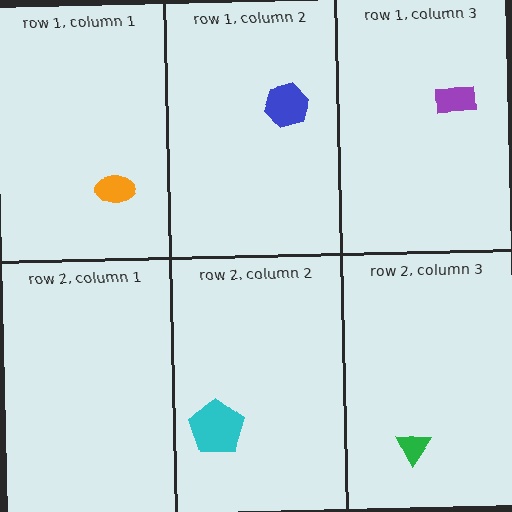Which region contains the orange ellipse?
The row 1, column 1 region.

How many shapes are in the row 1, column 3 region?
1.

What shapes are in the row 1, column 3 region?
The purple rectangle.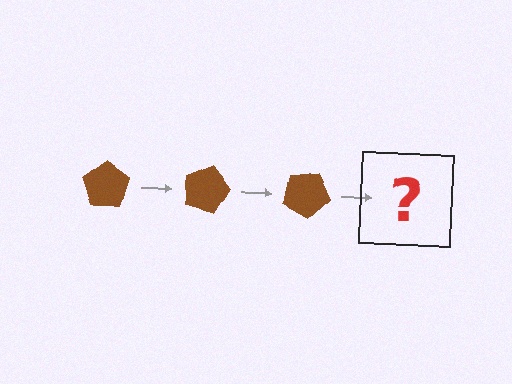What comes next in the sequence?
The next element should be a brown pentagon rotated 45 degrees.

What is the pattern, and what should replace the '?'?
The pattern is that the pentagon rotates 15 degrees each step. The '?' should be a brown pentagon rotated 45 degrees.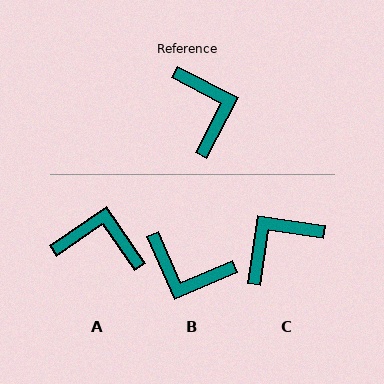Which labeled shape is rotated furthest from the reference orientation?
B, about 129 degrees away.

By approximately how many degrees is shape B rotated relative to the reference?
Approximately 129 degrees clockwise.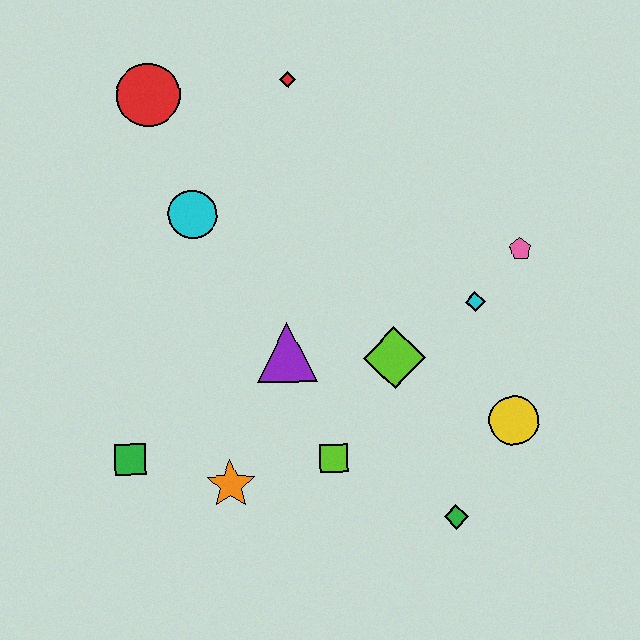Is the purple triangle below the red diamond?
Yes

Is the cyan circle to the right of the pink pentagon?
No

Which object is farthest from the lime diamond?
The red circle is farthest from the lime diamond.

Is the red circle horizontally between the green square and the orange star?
Yes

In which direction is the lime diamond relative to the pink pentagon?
The lime diamond is to the left of the pink pentagon.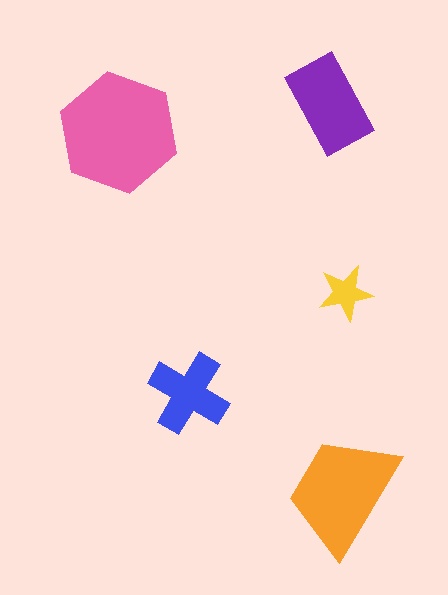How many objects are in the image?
There are 5 objects in the image.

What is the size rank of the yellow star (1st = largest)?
5th.